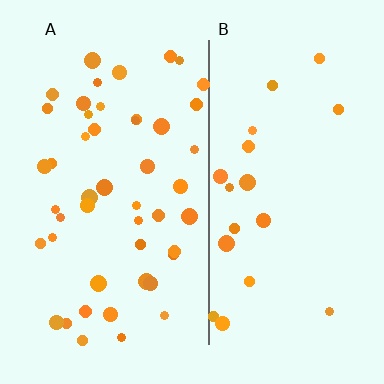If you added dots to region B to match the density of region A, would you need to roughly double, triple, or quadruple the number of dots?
Approximately double.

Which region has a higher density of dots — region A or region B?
A (the left).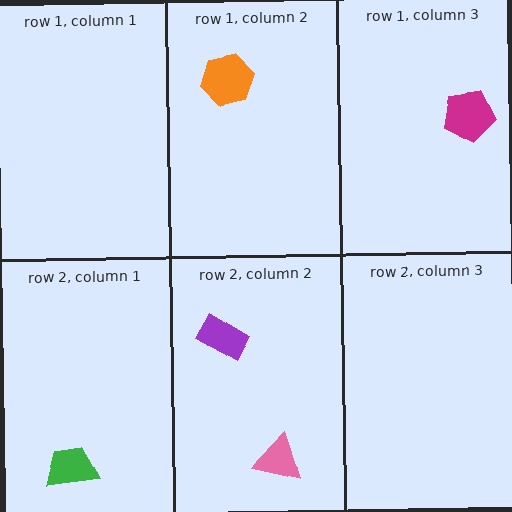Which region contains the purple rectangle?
The row 2, column 2 region.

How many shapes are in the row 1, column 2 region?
1.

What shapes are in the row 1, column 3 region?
The magenta pentagon.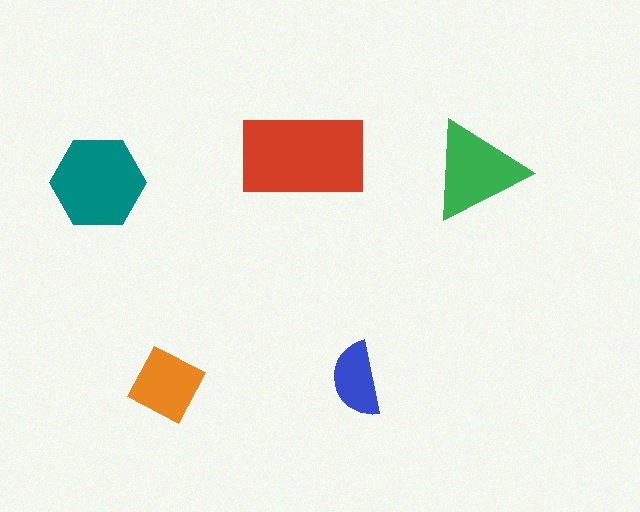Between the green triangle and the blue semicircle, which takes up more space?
The green triangle.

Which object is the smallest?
The blue semicircle.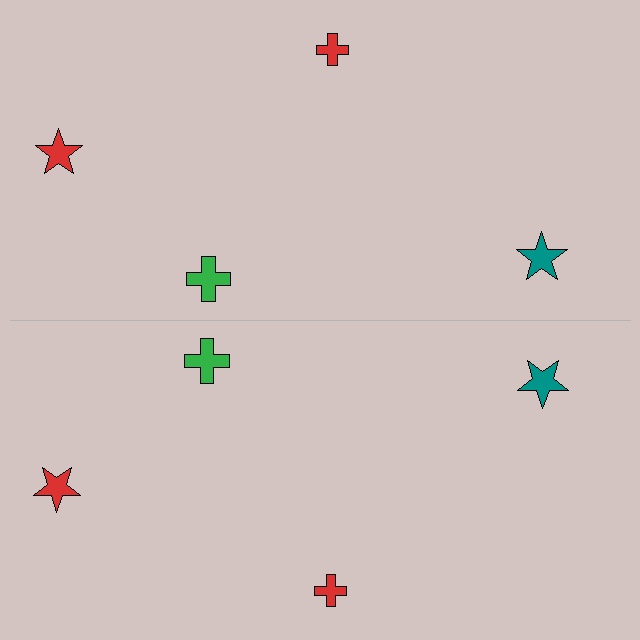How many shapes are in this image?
There are 8 shapes in this image.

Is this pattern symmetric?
Yes, this pattern has bilateral (reflection) symmetry.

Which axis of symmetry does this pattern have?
The pattern has a horizontal axis of symmetry running through the center of the image.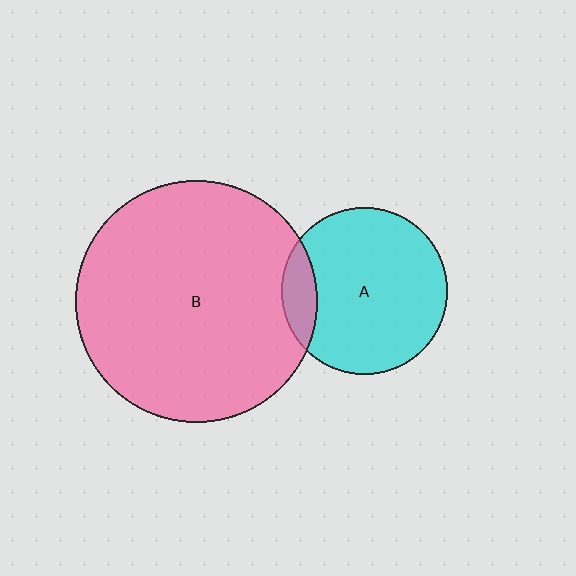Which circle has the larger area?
Circle B (pink).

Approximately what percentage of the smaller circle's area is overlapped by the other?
Approximately 15%.